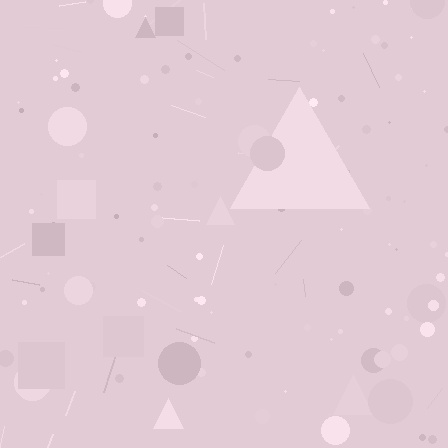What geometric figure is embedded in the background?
A triangle is embedded in the background.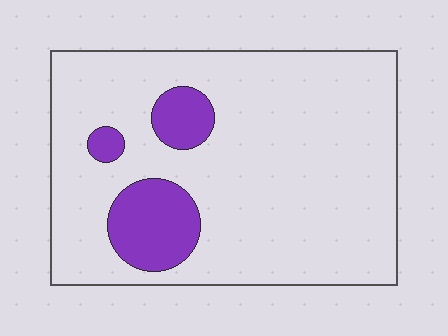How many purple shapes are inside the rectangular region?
3.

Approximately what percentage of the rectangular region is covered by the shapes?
Approximately 15%.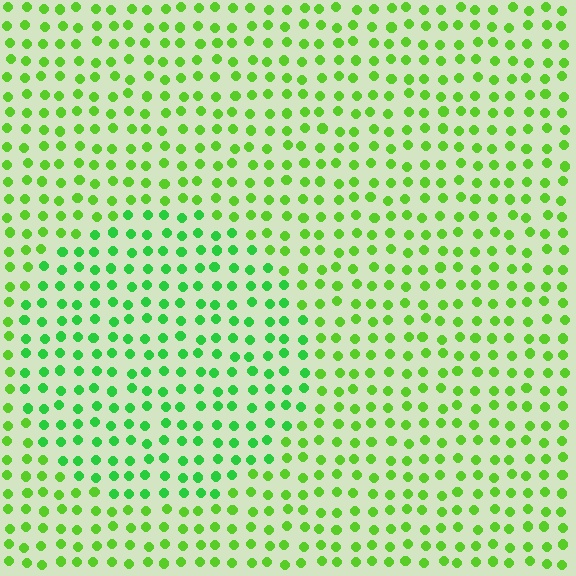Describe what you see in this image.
The image is filled with small lime elements in a uniform arrangement. A circle-shaped region is visible where the elements are tinted to a slightly different hue, forming a subtle color boundary.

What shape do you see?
I see a circle.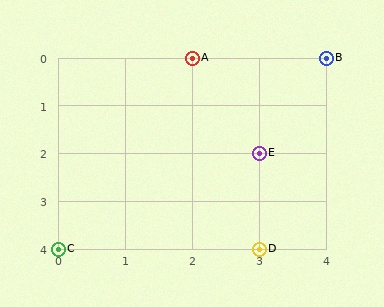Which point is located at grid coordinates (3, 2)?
Point E is at (3, 2).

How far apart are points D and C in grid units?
Points D and C are 3 columns apart.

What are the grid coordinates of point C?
Point C is at grid coordinates (0, 4).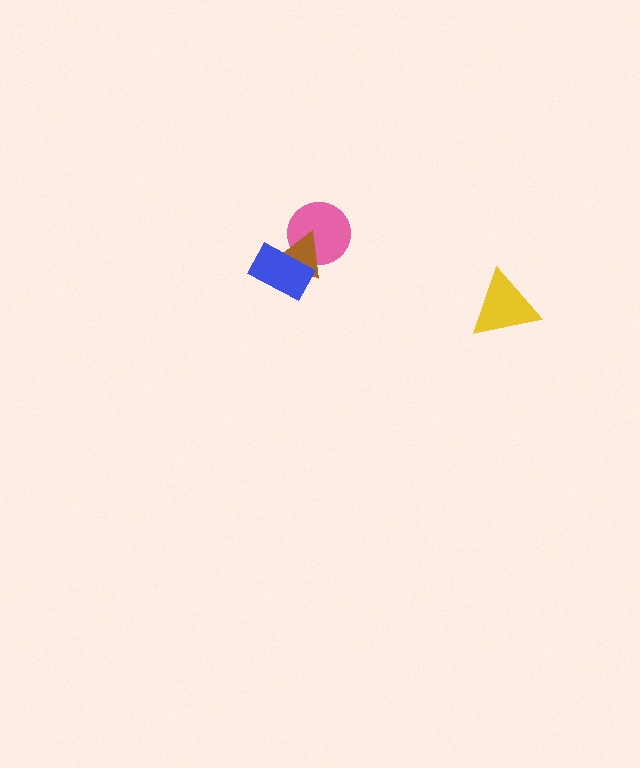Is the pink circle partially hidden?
Yes, it is partially covered by another shape.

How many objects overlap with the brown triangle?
2 objects overlap with the brown triangle.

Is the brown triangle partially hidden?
Yes, it is partially covered by another shape.